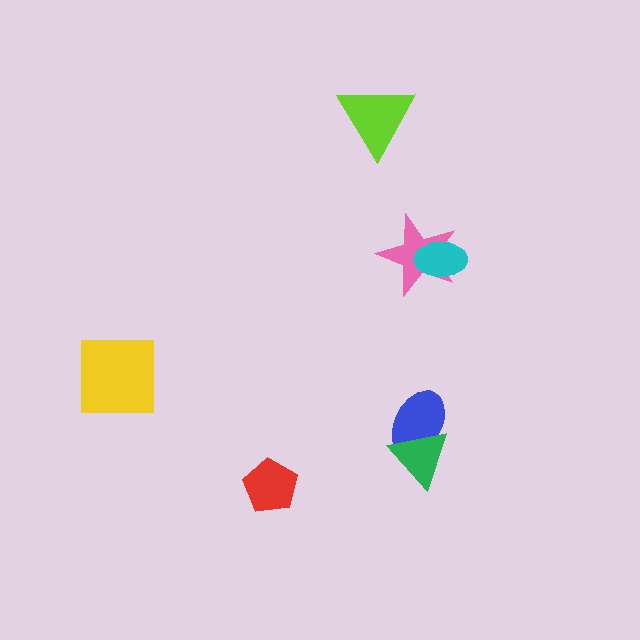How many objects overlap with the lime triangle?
0 objects overlap with the lime triangle.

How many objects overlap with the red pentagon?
0 objects overlap with the red pentagon.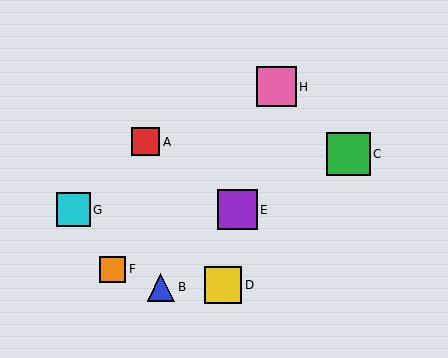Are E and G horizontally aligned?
Yes, both are at y≈210.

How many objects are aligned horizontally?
2 objects (E, G) are aligned horizontally.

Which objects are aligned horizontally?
Objects E, G are aligned horizontally.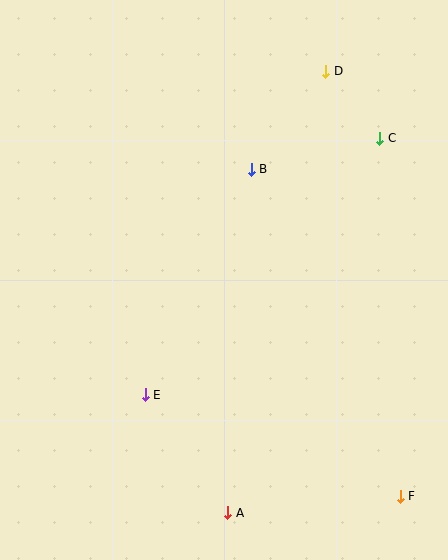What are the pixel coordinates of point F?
Point F is at (400, 496).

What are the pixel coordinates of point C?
Point C is at (380, 138).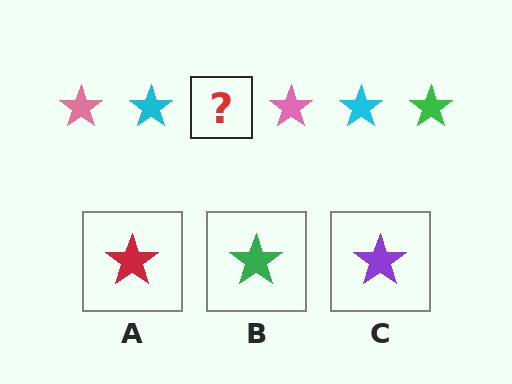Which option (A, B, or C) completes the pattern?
B.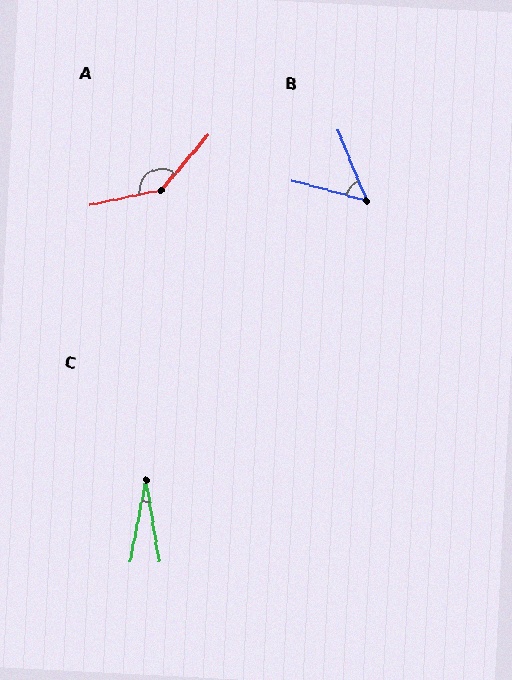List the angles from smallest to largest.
C (20°), B (53°), A (143°).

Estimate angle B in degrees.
Approximately 53 degrees.